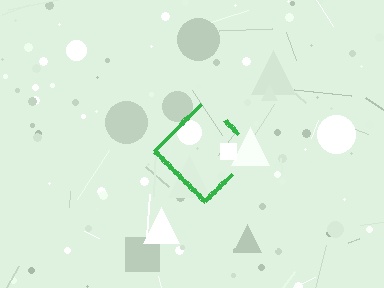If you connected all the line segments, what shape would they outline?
They would outline a diamond.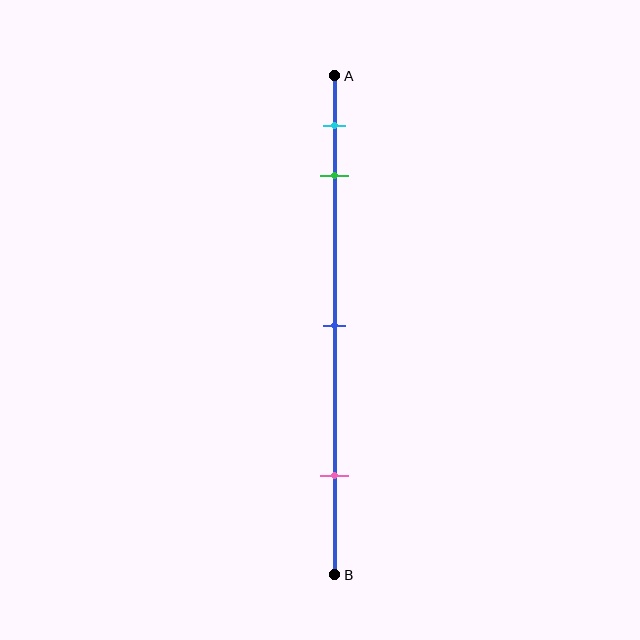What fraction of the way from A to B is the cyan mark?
The cyan mark is approximately 10% (0.1) of the way from A to B.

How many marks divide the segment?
There are 4 marks dividing the segment.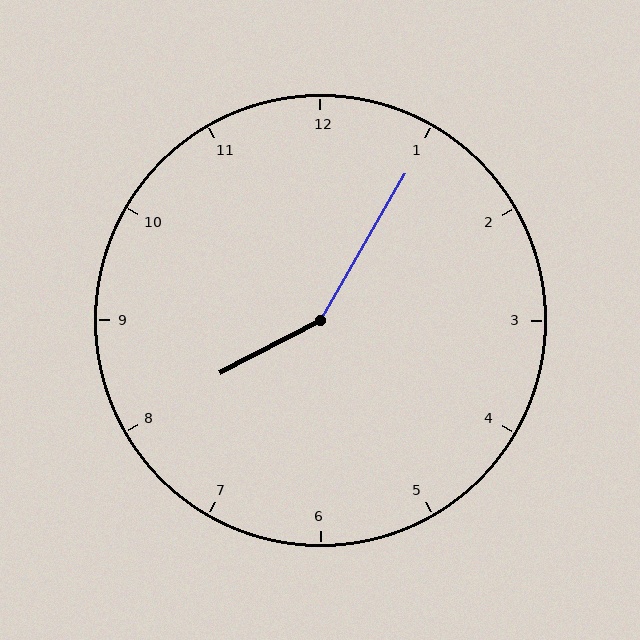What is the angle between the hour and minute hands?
Approximately 148 degrees.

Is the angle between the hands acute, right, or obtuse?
It is obtuse.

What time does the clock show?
8:05.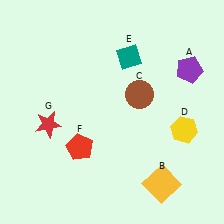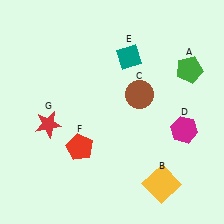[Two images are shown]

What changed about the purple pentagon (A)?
In Image 1, A is purple. In Image 2, it changed to green.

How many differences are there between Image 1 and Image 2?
There are 2 differences between the two images.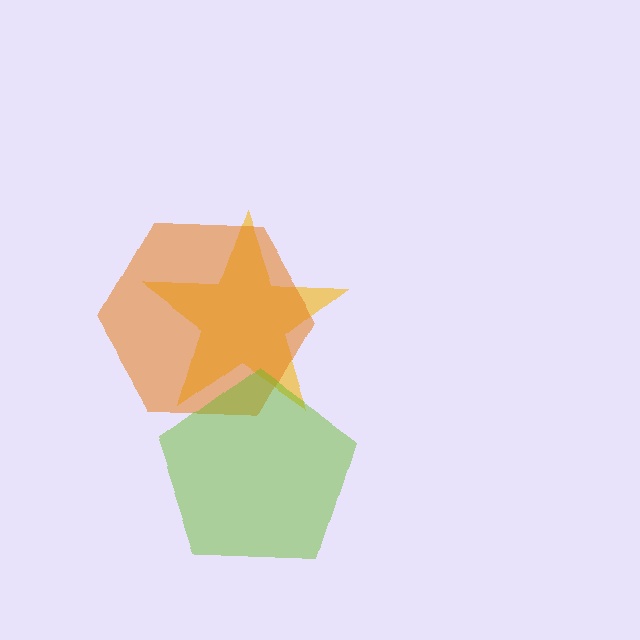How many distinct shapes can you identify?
There are 3 distinct shapes: a yellow star, an orange hexagon, a lime pentagon.